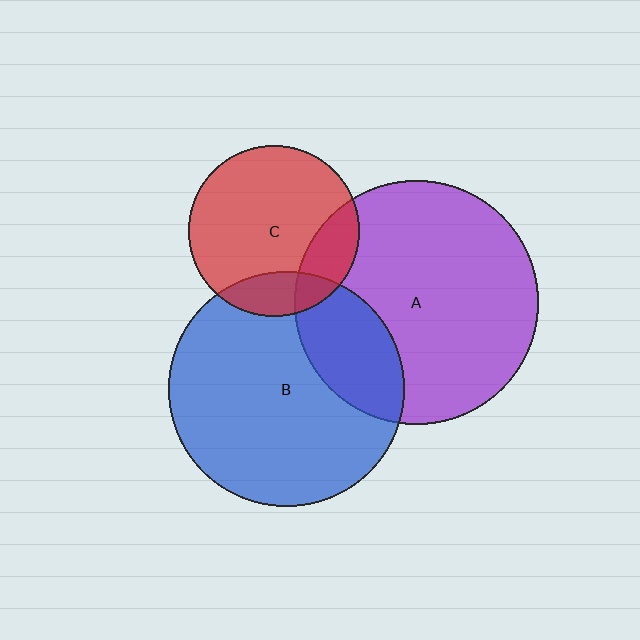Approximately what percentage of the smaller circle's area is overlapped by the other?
Approximately 15%.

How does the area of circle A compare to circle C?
Approximately 2.0 times.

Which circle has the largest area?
Circle A (purple).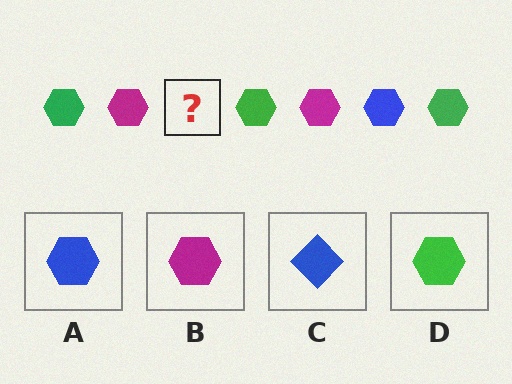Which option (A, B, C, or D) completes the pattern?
A.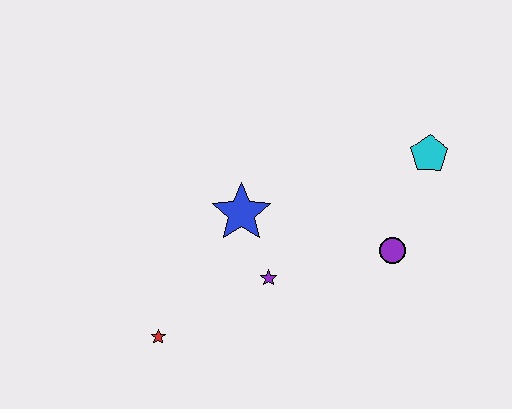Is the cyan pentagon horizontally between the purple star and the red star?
No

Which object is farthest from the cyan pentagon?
The red star is farthest from the cyan pentagon.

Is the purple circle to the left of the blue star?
No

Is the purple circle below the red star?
No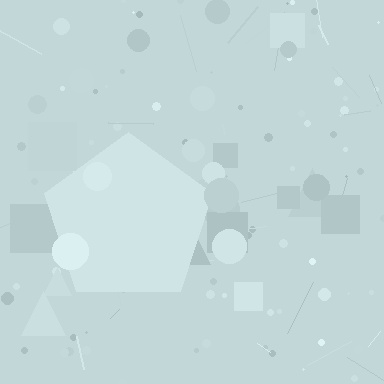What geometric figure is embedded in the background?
A pentagon is embedded in the background.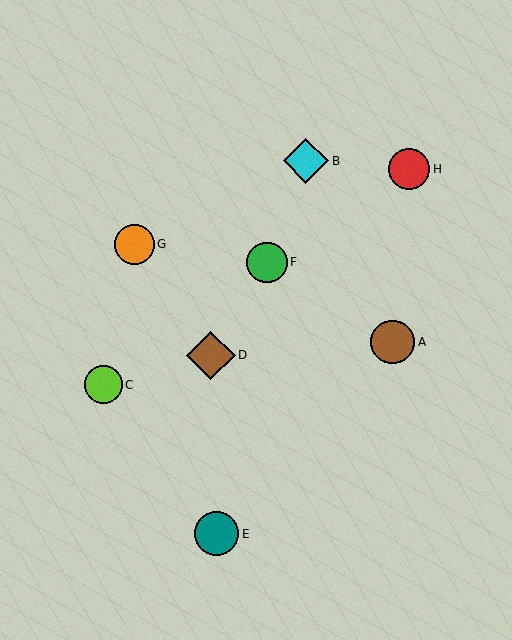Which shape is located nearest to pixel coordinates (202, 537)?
The teal circle (labeled E) at (217, 534) is nearest to that location.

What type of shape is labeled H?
Shape H is a red circle.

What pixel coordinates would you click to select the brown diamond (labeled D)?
Click at (211, 355) to select the brown diamond D.